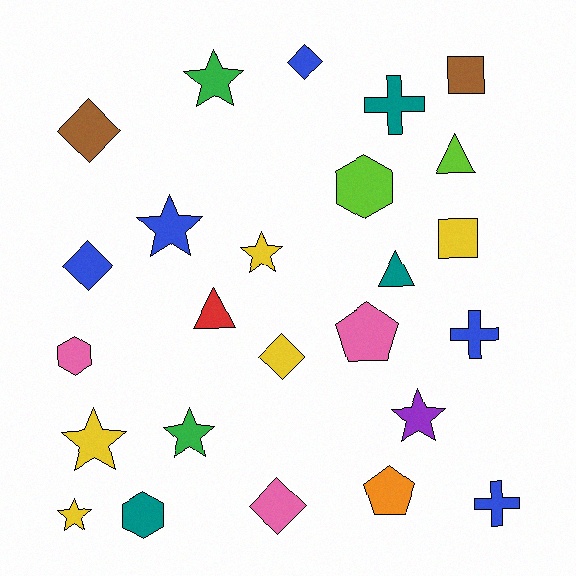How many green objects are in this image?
There are 2 green objects.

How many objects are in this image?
There are 25 objects.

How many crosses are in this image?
There are 3 crosses.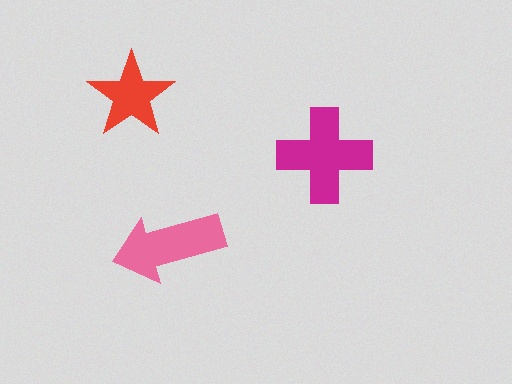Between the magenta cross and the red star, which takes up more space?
The magenta cross.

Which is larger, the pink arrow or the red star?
The pink arrow.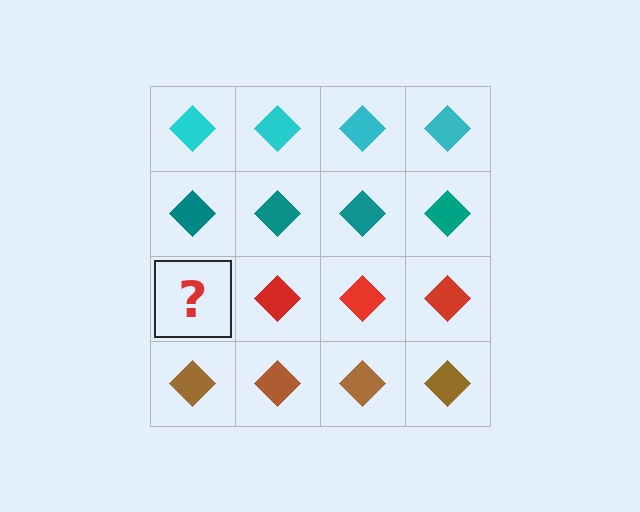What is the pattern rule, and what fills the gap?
The rule is that each row has a consistent color. The gap should be filled with a red diamond.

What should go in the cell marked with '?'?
The missing cell should contain a red diamond.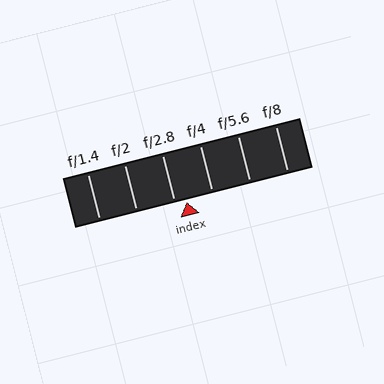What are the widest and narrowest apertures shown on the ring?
The widest aperture shown is f/1.4 and the narrowest is f/8.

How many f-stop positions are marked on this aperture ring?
There are 6 f-stop positions marked.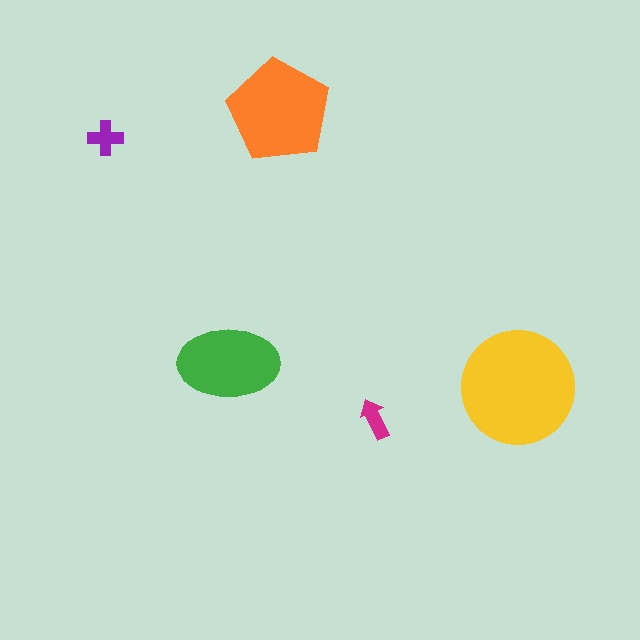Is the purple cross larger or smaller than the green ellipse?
Smaller.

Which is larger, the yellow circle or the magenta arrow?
The yellow circle.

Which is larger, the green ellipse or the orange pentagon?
The orange pentagon.